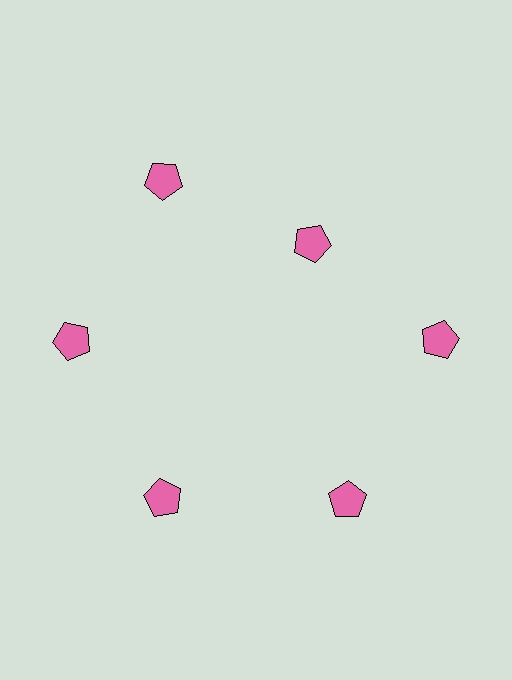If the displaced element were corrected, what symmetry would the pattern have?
It would have 6-fold rotational symmetry — the pattern would map onto itself every 60 degrees.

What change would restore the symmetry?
The symmetry would be restored by moving it outward, back onto the ring so that all 6 pentagons sit at equal angles and equal distance from the center.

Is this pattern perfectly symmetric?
No. The 6 pink pentagons are arranged in a ring, but one element near the 1 o'clock position is pulled inward toward the center, breaking the 6-fold rotational symmetry.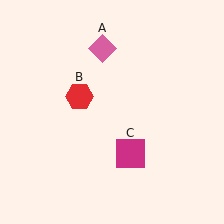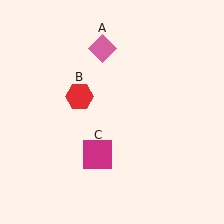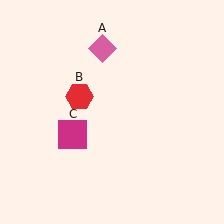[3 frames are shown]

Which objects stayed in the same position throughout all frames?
Pink diamond (object A) and red hexagon (object B) remained stationary.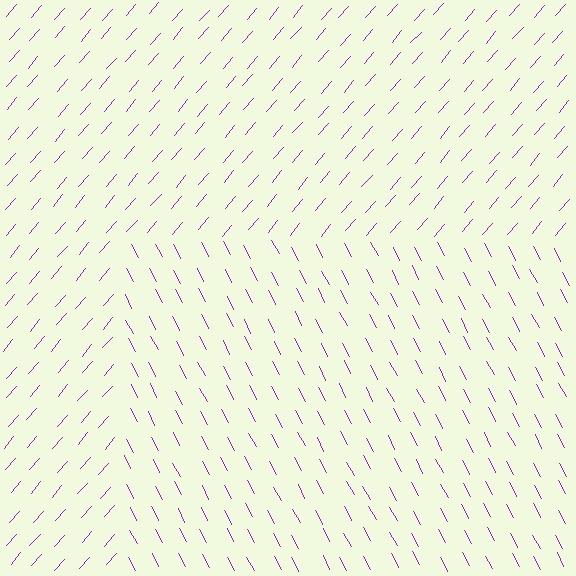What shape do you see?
I see a rectangle.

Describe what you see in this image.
The image is filled with small purple line segments. A rectangle region in the image has lines oriented differently from the surrounding lines, creating a visible texture boundary.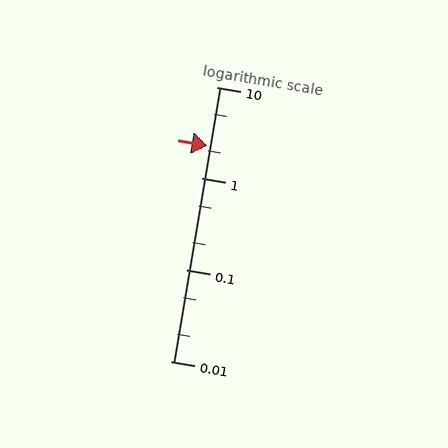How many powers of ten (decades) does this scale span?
The scale spans 3 decades, from 0.01 to 10.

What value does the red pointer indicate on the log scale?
The pointer indicates approximately 2.3.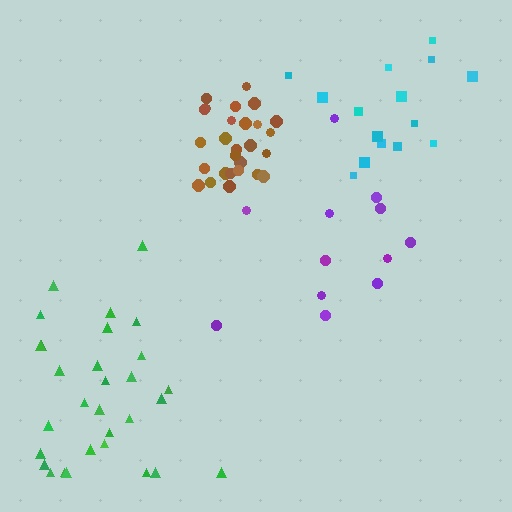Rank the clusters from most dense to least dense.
brown, green, cyan, purple.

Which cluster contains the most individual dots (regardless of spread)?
Green (31).